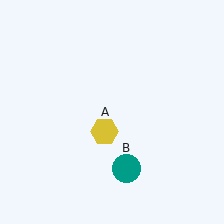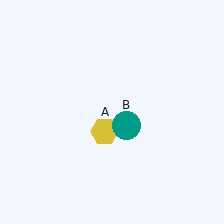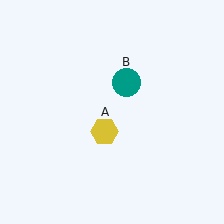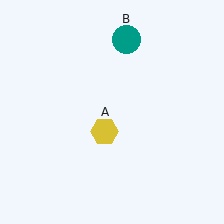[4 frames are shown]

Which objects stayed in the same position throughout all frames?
Yellow hexagon (object A) remained stationary.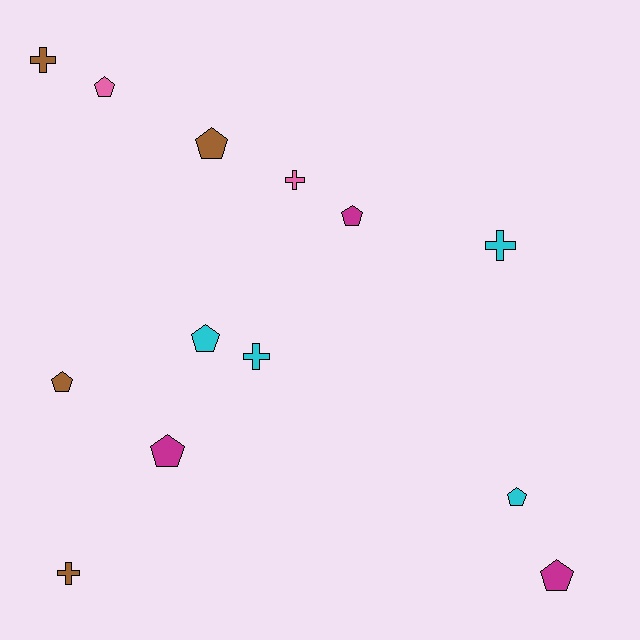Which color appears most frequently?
Brown, with 4 objects.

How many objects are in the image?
There are 13 objects.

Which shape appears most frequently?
Pentagon, with 8 objects.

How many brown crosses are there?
There are 2 brown crosses.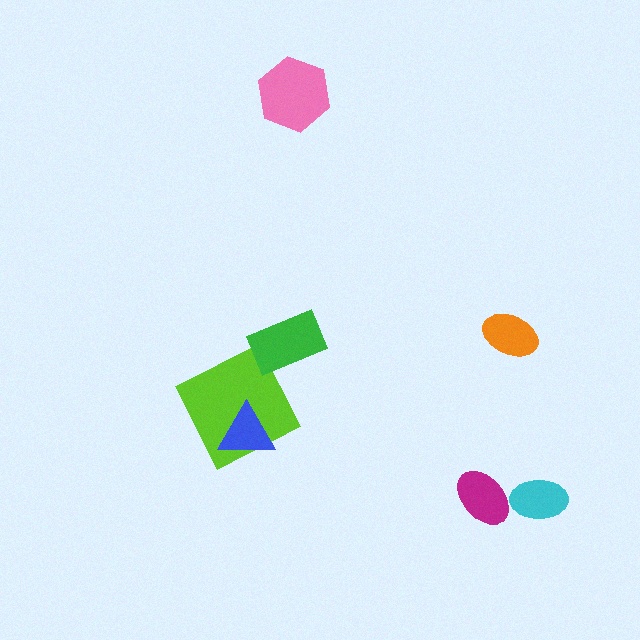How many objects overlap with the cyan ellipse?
0 objects overlap with the cyan ellipse.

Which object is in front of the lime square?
The blue triangle is in front of the lime square.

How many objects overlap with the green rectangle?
0 objects overlap with the green rectangle.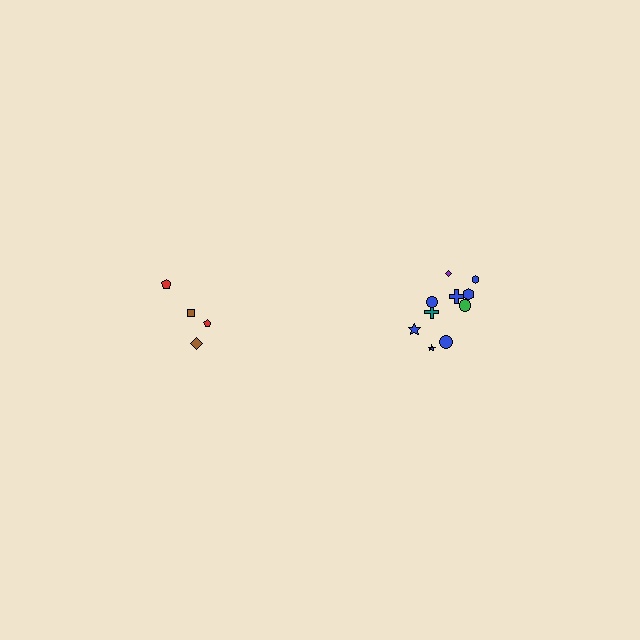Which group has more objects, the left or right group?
The right group.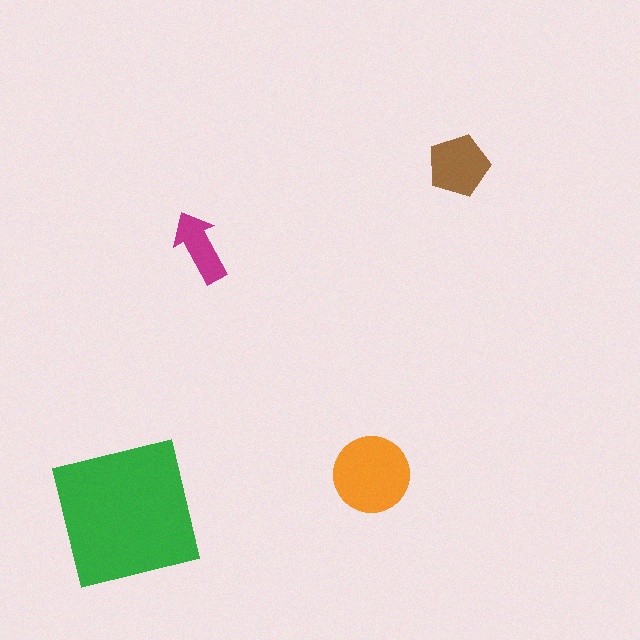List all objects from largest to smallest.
The green square, the orange circle, the brown pentagon, the magenta arrow.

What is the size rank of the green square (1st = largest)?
1st.